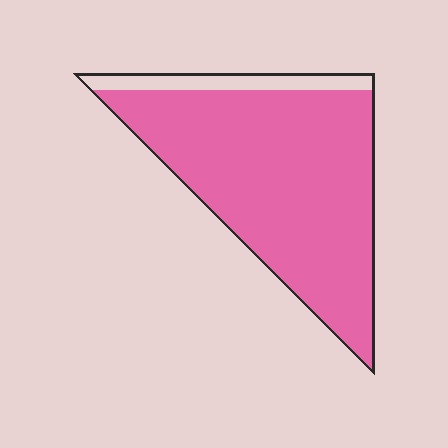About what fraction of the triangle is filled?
About nine tenths (9/10).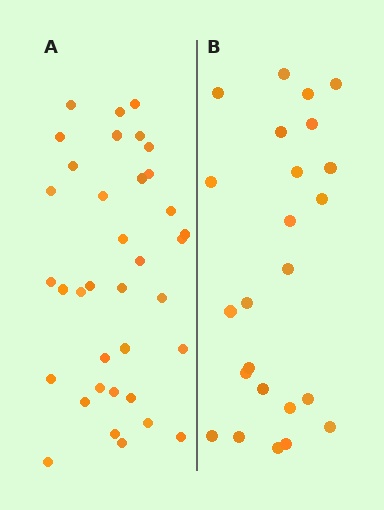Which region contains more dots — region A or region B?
Region A (the left region) has more dots.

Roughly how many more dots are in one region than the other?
Region A has roughly 12 or so more dots than region B.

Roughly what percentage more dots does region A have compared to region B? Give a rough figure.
About 50% more.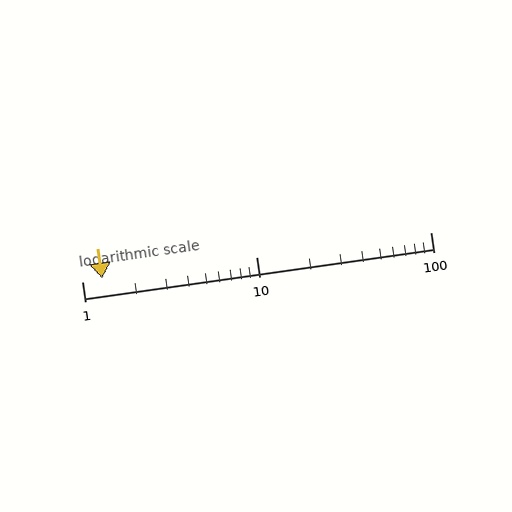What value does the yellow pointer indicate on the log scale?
The pointer indicates approximately 1.3.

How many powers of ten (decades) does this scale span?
The scale spans 2 decades, from 1 to 100.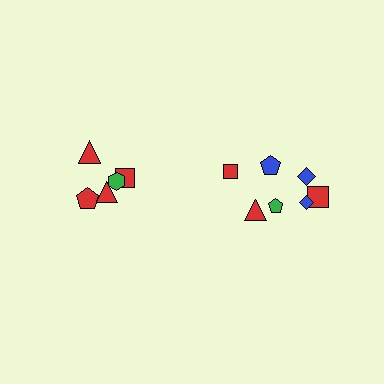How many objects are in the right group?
There are 7 objects.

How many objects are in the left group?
There are 5 objects.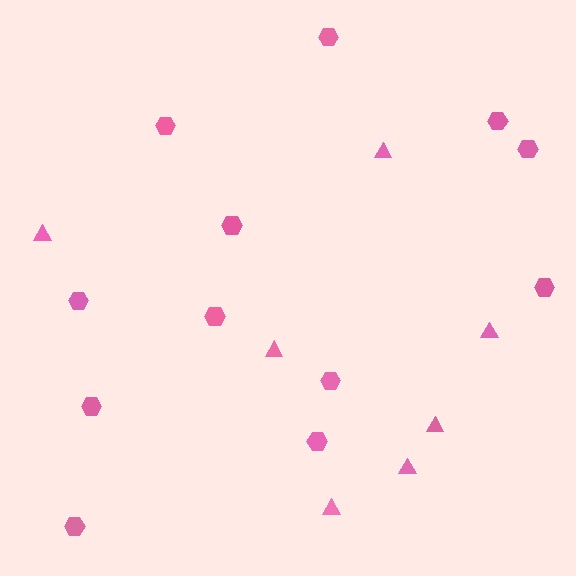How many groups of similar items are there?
There are 2 groups: one group of hexagons (12) and one group of triangles (7).